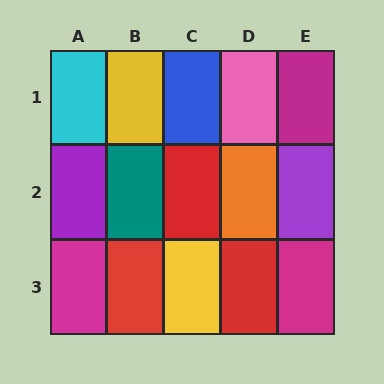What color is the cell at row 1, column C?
Blue.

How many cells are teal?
1 cell is teal.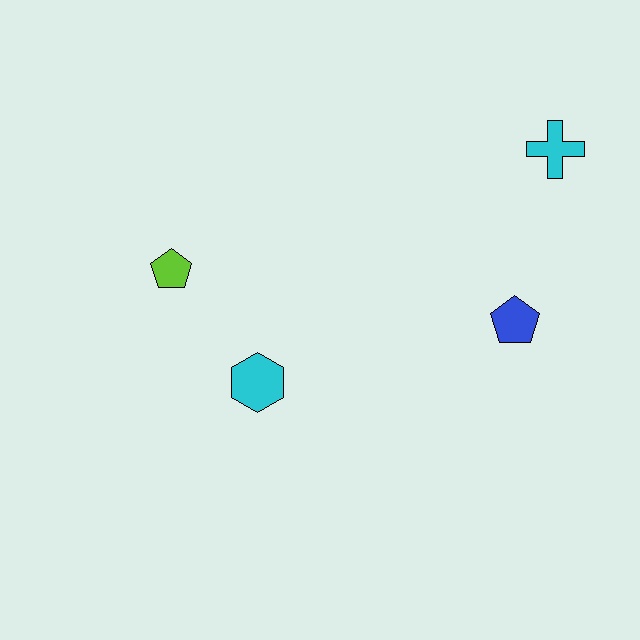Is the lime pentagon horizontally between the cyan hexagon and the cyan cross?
No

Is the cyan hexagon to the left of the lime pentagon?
No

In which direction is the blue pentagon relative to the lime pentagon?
The blue pentagon is to the right of the lime pentagon.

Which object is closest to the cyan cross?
The blue pentagon is closest to the cyan cross.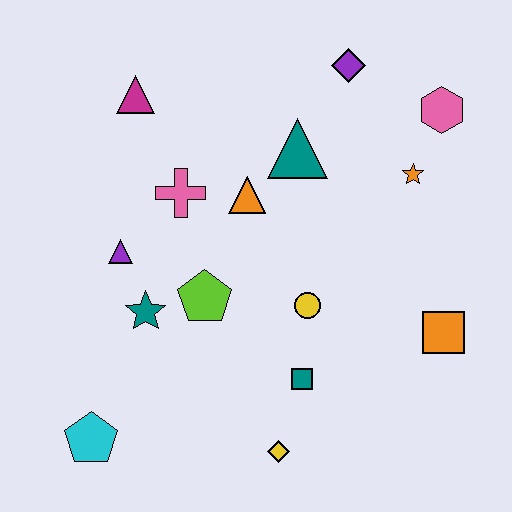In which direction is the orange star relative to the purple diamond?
The orange star is below the purple diamond.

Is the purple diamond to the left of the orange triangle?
No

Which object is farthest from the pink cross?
The orange square is farthest from the pink cross.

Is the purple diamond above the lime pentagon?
Yes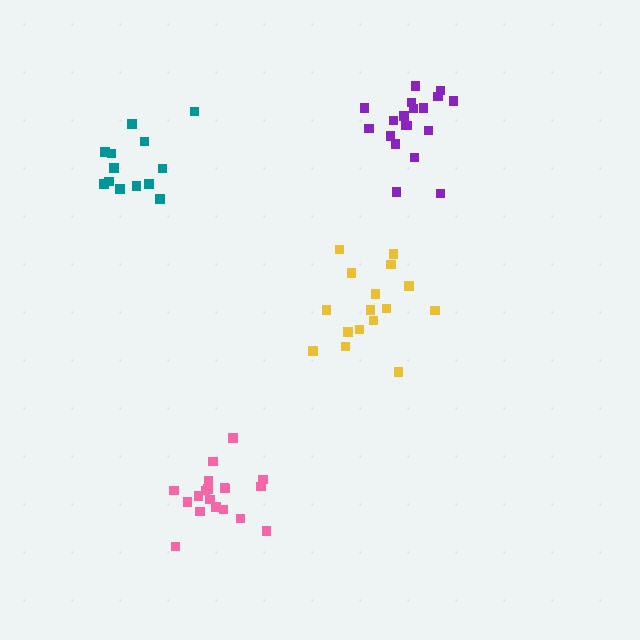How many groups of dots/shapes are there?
There are 4 groups.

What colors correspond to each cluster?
The clusters are colored: purple, yellow, teal, pink.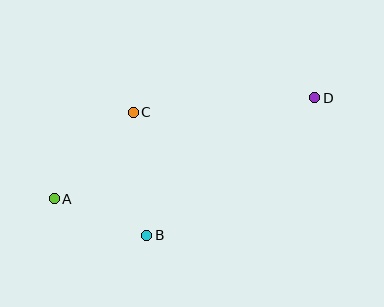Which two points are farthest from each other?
Points A and D are farthest from each other.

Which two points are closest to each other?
Points A and B are closest to each other.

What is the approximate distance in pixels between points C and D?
The distance between C and D is approximately 182 pixels.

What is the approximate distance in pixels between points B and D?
The distance between B and D is approximately 217 pixels.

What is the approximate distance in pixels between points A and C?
The distance between A and C is approximately 117 pixels.